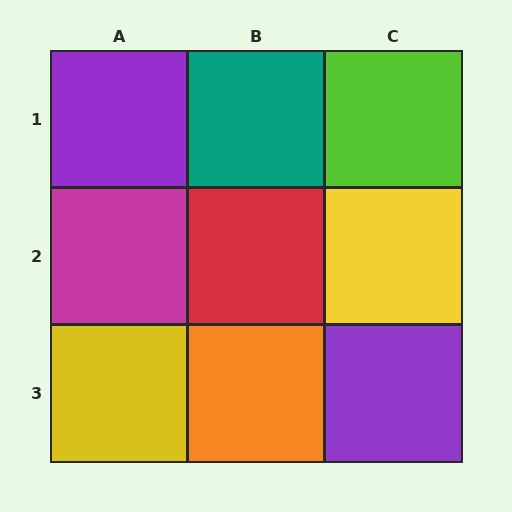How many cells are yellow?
2 cells are yellow.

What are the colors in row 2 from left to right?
Magenta, red, yellow.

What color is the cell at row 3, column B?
Orange.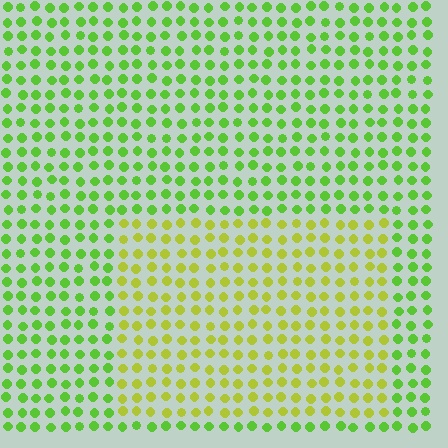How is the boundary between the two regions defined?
The boundary is defined purely by a slight shift in hue (about 35 degrees). Spacing, size, and orientation are identical on both sides.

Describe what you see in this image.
The image is filled with small lime elements in a uniform arrangement. A rectangle-shaped region is visible where the elements are tinted to a slightly different hue, forming a subtle color boundary.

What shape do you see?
I see a rectangle.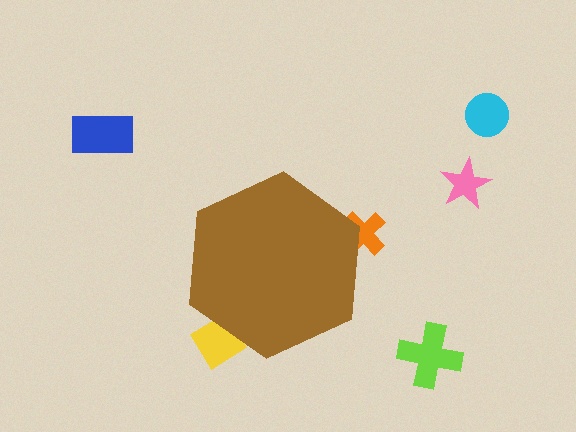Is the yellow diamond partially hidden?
Yes, the yellow diamond is partially hidden behind the brown hexagon.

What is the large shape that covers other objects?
A brown hexagon.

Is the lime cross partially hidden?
No, the lime cross is fully visible.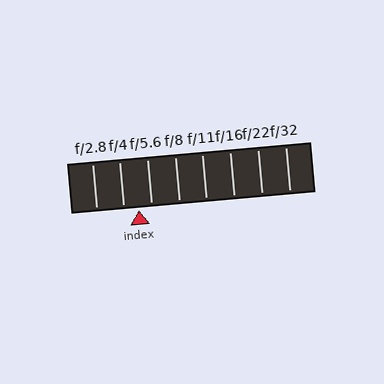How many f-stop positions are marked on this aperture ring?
There are 8 f-stop positions marked.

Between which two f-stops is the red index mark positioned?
The index mark is between f/4 and f/5.6.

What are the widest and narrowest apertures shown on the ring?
The widest aperture shown is f/2.8 and the narrowest is f/32.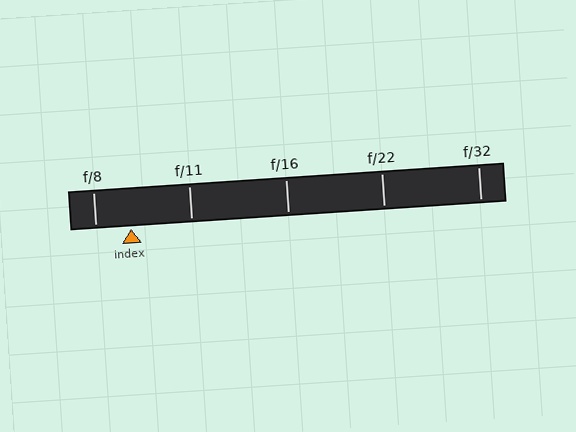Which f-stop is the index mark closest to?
The index mark is closest to f/8.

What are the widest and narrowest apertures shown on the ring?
The widest aperture shown is f/8 and the narrowest is f/32.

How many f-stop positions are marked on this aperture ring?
There are 5 f-stop positions marked.